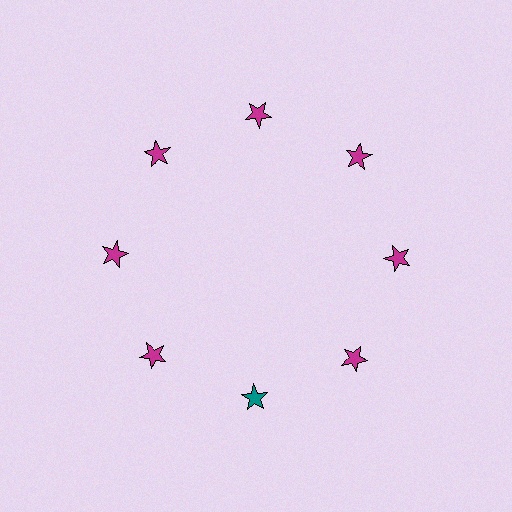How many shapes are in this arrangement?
There are 8 shapes arranged in a ring pattern.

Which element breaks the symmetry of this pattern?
The teal star at roughly the 6 o'clock position breaks the symmetry. All other shapes are magenta stars.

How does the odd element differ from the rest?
It has a different color: teal instead of magenta.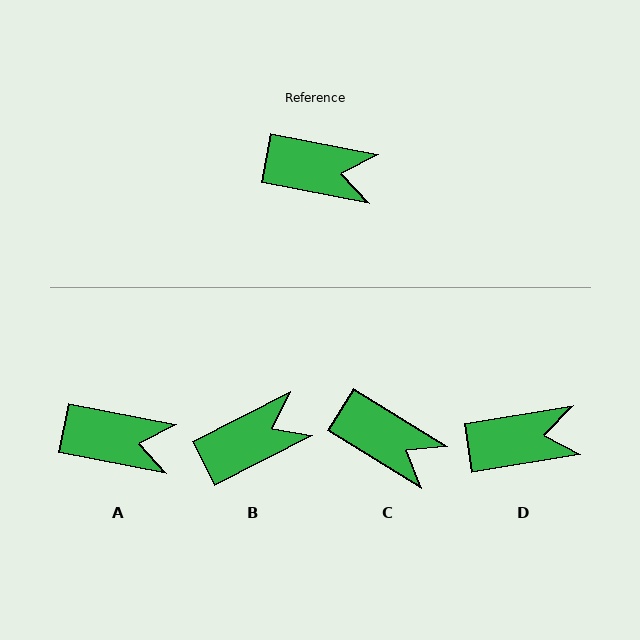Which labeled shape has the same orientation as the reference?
A.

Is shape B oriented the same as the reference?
No, it is off by about 38 degrees.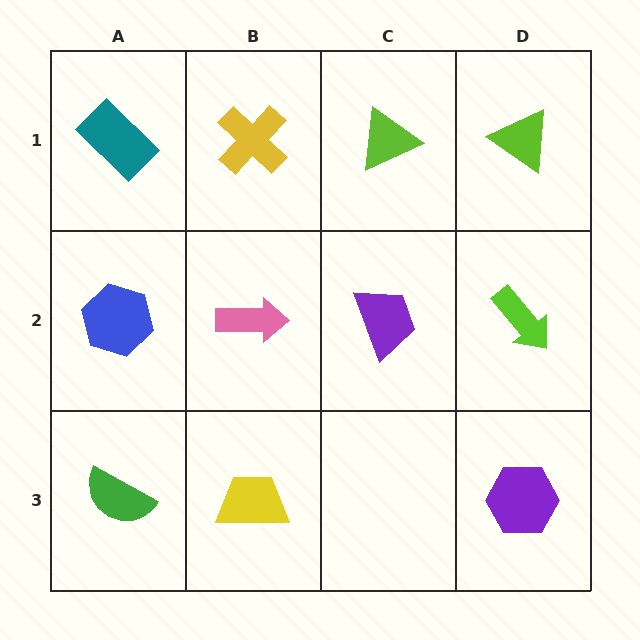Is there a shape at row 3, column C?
No, that cell is empty.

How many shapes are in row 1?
4 shapes.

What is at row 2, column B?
A pink arrow.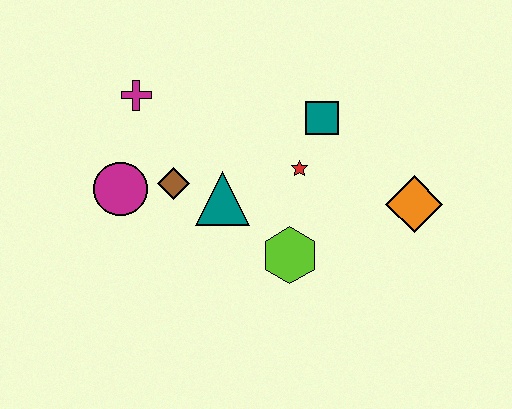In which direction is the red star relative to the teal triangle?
The red star is to the right of the teal triangle.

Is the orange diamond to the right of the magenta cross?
Yes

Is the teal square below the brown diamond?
No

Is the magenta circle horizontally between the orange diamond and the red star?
No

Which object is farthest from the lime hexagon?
The magenta cross is farthest from the lime hexagon.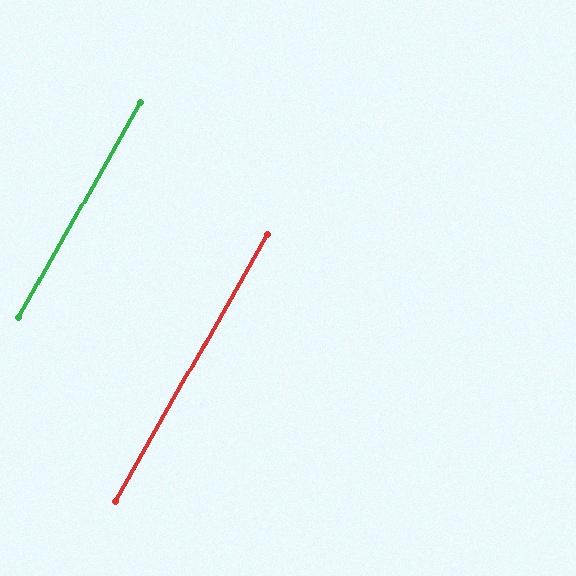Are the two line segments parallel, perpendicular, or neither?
Parallel — their directions differ by only 0.3°.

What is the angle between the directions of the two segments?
Approximately 0 degrees.